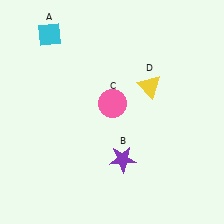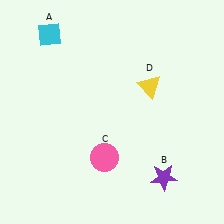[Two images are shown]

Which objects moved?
The objects that moved are: the purple star (B), the pink circle (C).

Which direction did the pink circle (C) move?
The pink circle (C) moved down.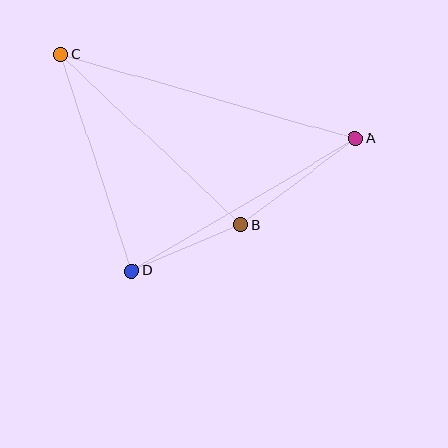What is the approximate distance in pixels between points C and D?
The distance between C and D is approximately 228 pixels.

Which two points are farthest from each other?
Points A and C are farthest from each other.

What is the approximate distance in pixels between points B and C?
The distance between B and C is approximately 248 pixels.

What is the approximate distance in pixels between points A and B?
The distance between A and B is approximately 143 pixels.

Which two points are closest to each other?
Points B and D are closest to each other.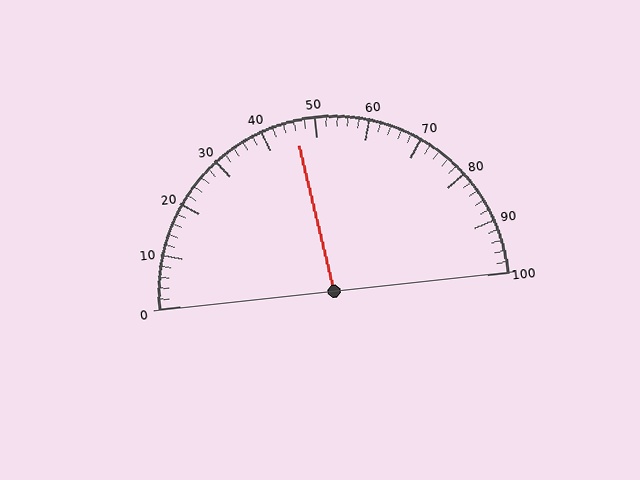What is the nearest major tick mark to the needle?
The nearest major tick mark is 50.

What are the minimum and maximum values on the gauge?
The gauge ranges from 0 to 100.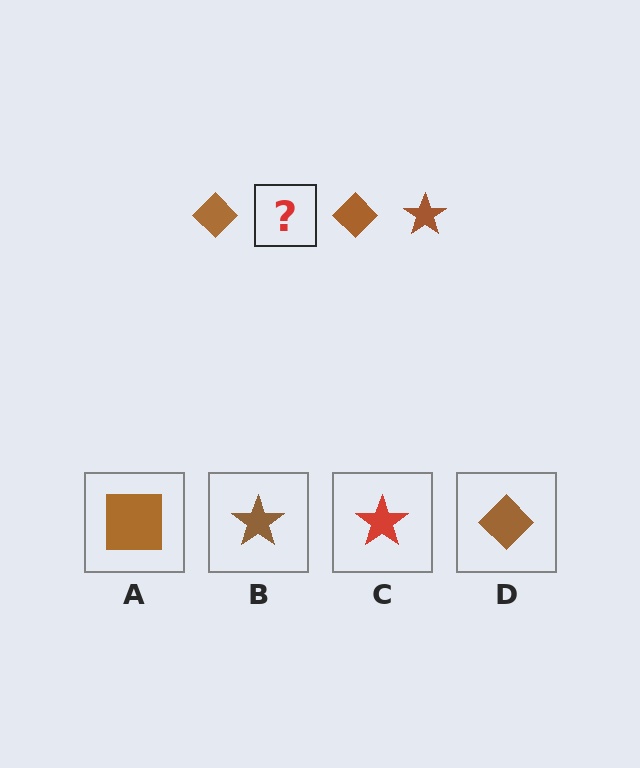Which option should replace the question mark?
Option B.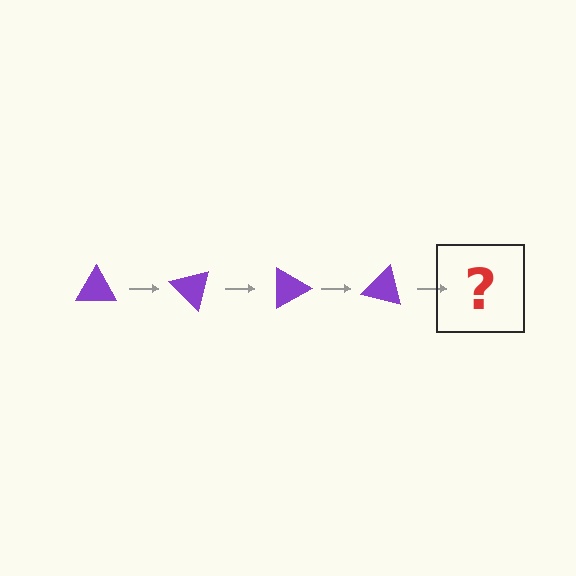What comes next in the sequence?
The next element should be a purple triangle rotated 180 degrees.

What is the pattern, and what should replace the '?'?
The pattern is that the triangle rotates 45 degrees each step. The '?' should be a purple triangle rotated 180 degrees.